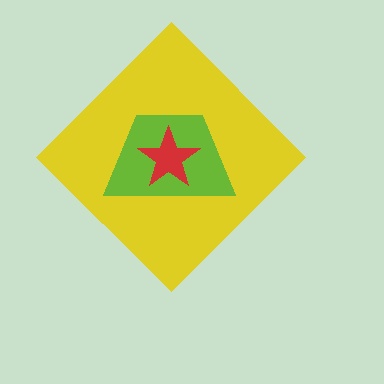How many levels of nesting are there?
3.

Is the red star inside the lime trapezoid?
Yes.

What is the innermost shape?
The red star.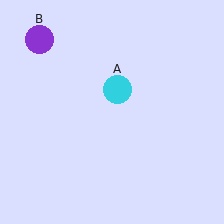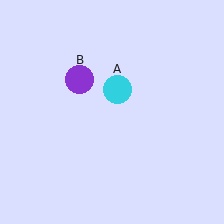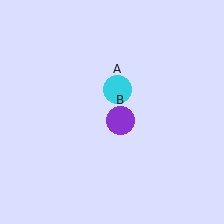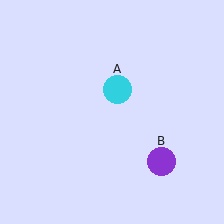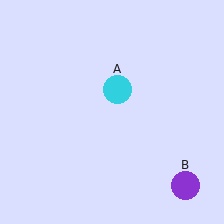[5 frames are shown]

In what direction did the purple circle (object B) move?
The purple circle (object B) moved down and to the right.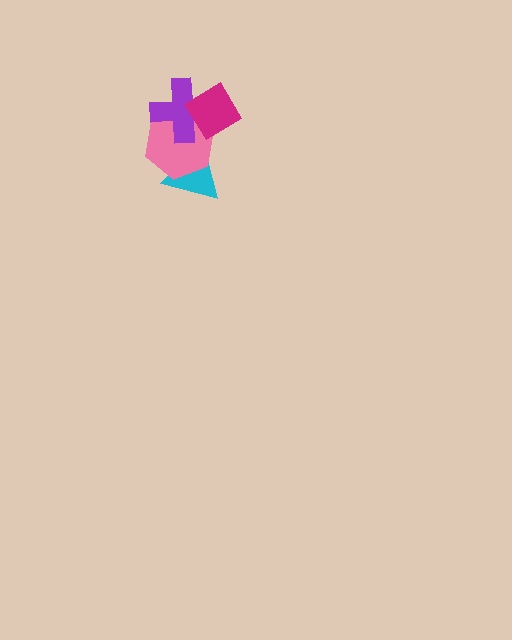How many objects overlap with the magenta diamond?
2 objects overlap with the magenta diamond.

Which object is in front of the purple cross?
The magenta diamond is in front of the purple cross.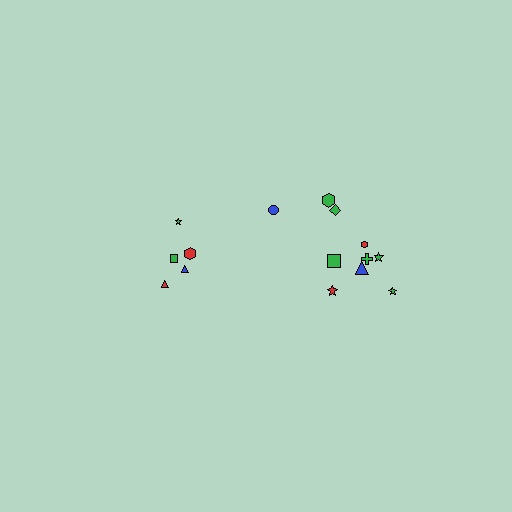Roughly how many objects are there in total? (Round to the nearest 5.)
Roughly 15 objects in total.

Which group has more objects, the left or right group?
The right group.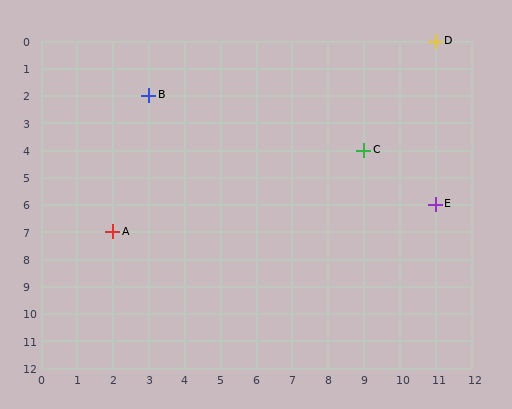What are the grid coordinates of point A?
Point A is at grid coordinates (2, 7).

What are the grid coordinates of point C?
Point C is at grid coordinates (9, 4).